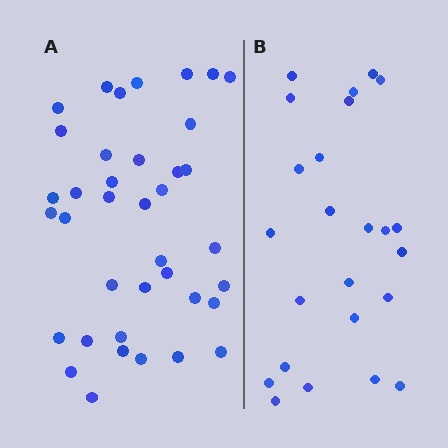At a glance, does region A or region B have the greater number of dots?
Region A (the left region) has more dots.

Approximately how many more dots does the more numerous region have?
Region A has approximately 15 more dots than region B.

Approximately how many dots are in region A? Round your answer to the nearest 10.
About 40 dots. (The exact count is 38, which rounds to 40.)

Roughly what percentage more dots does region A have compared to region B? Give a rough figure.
About 60% more.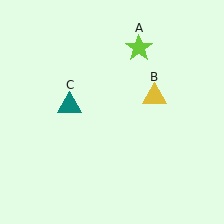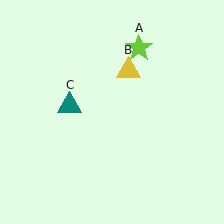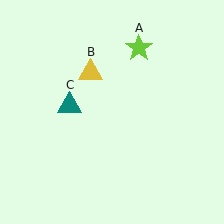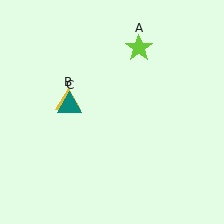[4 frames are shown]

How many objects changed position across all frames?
1 object changed position: yellow triangle (object B).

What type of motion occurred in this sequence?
The yellow triangle (object B) rotated counterclockwise around the center of the scene.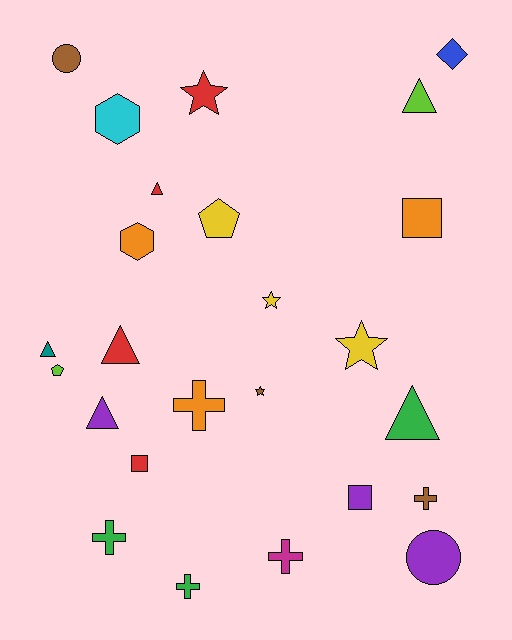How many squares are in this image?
There are 3 squares.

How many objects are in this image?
There are 25 objects.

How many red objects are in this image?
There are 4 red objects.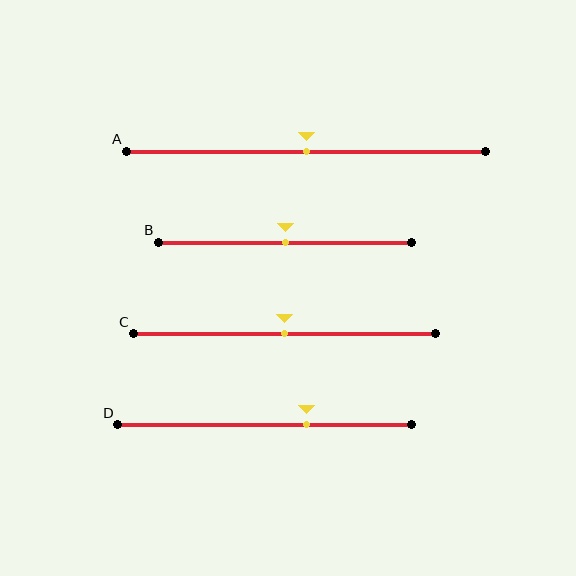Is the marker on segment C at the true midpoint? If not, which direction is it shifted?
Yes, the marker on segment C is at the true midpoint.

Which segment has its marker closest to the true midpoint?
Segment A has its marker closest to the true midpoint.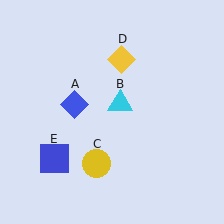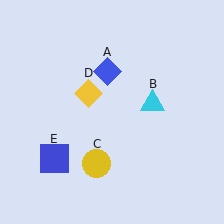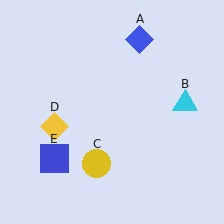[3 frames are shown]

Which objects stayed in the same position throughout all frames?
Yellow circle (object C) and blue square (object E) remained stationary.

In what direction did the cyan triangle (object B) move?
The cyan triangle (object B) moved right.